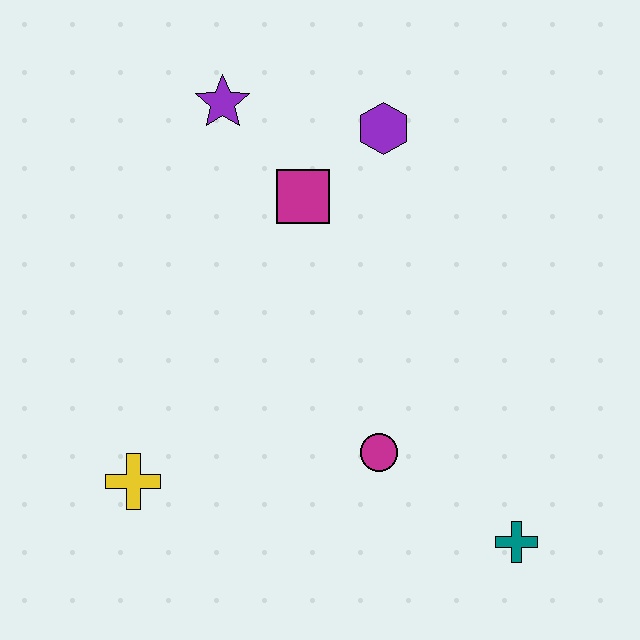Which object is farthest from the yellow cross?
The purple hexagon is farthest from the yellow cross.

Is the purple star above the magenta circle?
Yes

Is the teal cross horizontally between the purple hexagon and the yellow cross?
No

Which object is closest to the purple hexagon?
The magenta square is closest to the purple hexagon.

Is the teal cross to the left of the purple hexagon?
No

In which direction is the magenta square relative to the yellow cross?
The magenta square is above the yellow cross.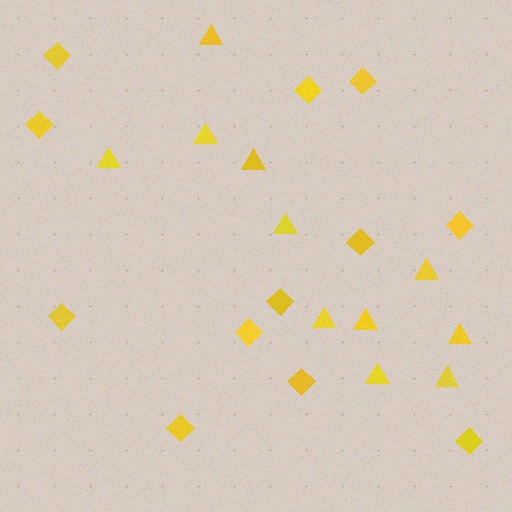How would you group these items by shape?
There are 2 groups: one group of triangles (11) and one group of diamonds (12).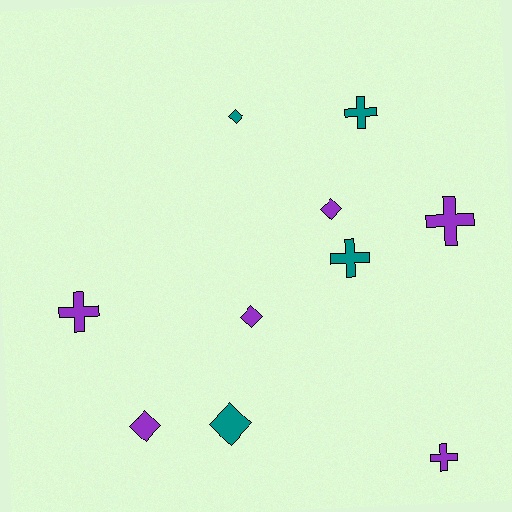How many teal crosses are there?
There are 2 teal crosses.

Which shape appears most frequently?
Diamond, with 5 objects.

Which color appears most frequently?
Purple, with 6 objects.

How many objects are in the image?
There are 10 objects.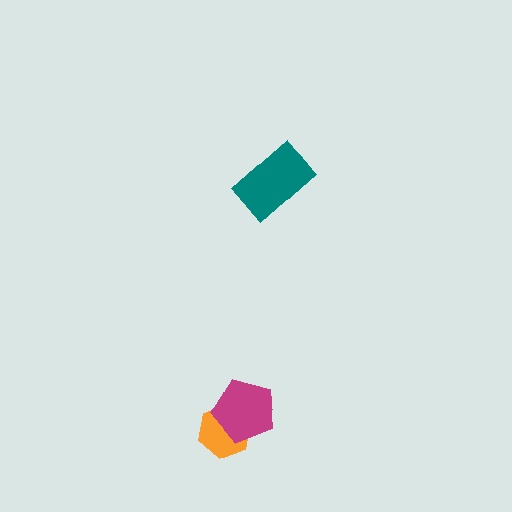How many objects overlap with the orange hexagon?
1 object overlaps with the orange hexagon.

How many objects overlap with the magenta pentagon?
1 object overlaps with the magenta pentagon.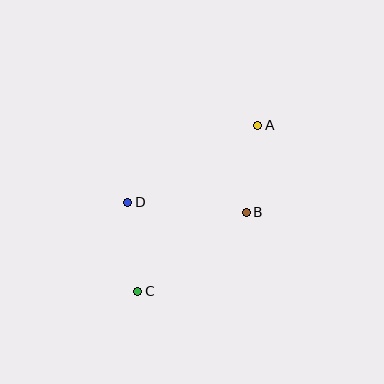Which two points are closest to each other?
Points A and B are closest to each other.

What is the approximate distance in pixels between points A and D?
The distance between A and D is approximately 152 pixels.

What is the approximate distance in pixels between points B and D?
The distance between B and D is approximately 119 pixels.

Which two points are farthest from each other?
Points A and C are farthest from each other.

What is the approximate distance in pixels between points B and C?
The distance between B and C is approximately 134 pixels.